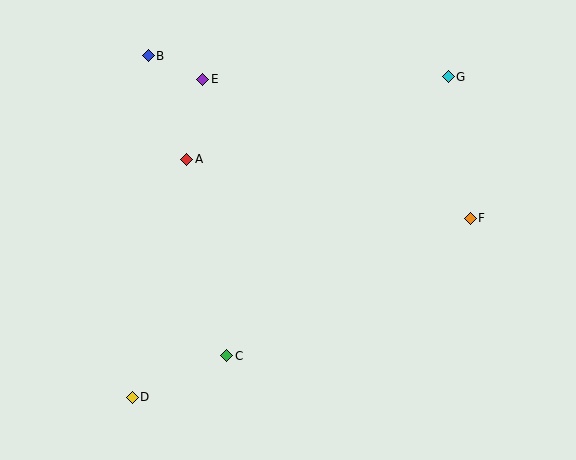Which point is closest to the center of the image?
Point A at (187, 159) is closest to the center.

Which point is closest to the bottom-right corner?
Point F is closest to the bottom-right corner.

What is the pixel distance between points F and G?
The distance between F and G is 143 pixels.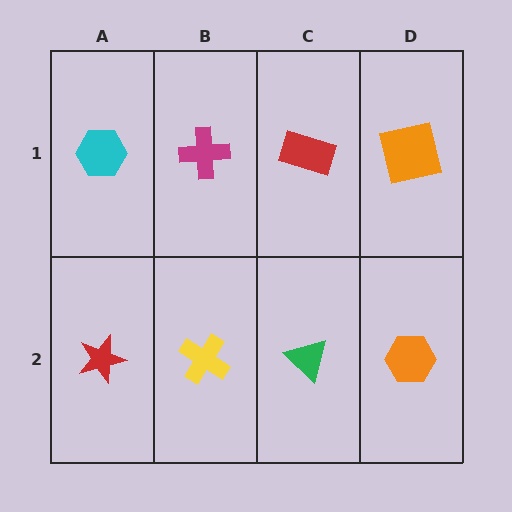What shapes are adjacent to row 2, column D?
An orange square (row 1, column D), a green triangle (row 2, column C).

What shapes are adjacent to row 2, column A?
A cyan hexagon (row 1, column A), a yellow cross (row 2, column B).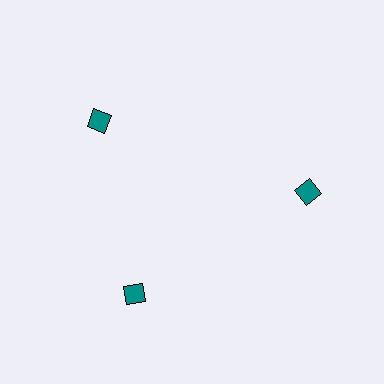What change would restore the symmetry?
The symmetry would be restored by rotating it back into even spacing with its neighbors so that all 3 diamonds sit at equal angles and equal distance from the center.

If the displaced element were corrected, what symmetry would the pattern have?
It would have 3-fold rotational symmetry — the pattern would map onto itself every 120 degrees.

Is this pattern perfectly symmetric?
No. The 3 teal diamonds are arranged in a ring, but one element near the 11 o'clock position is rotated out of alignment along the ring, breaking the 3-fold rotational symmetry.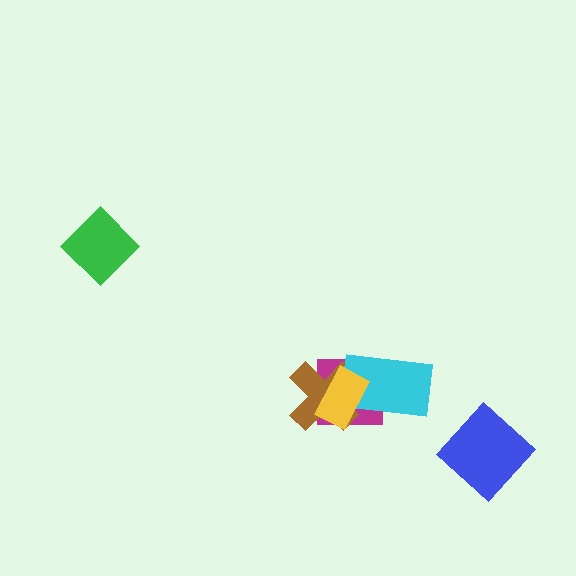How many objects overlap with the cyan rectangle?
3 objects overlap with the cyan rectangle.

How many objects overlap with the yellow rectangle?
3 objects overlap with the yellow rectangle.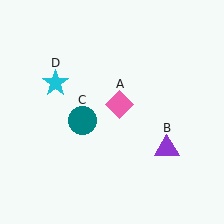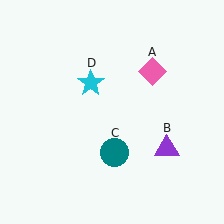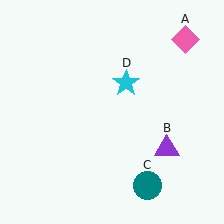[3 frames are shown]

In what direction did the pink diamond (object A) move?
The pink diamond (object A) moved up and to the right.